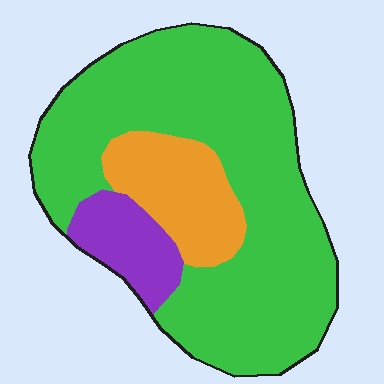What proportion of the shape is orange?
Orange covers 17% of the shape.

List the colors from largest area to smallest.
From largest to smallest: green, orange, purple.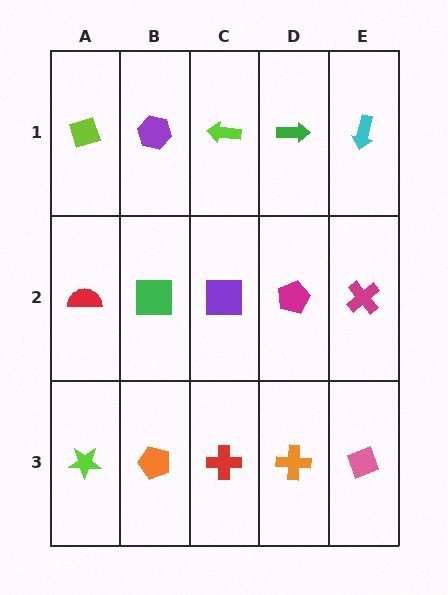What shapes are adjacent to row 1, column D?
A magenta pentagon (row 2, column D), a lime arrow (row 1, column C), a cyan arrow (row 1, column E).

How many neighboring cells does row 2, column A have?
3.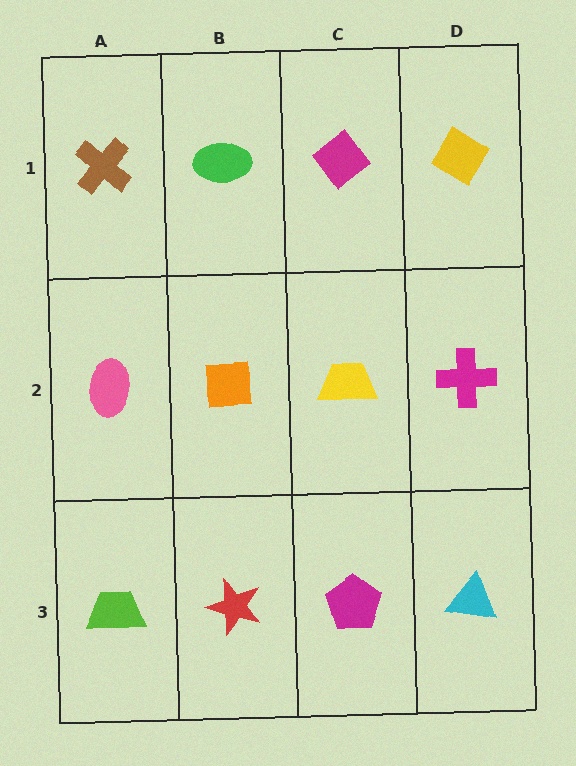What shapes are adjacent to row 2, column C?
A magenta diamond (row 1, column C), a magenta pentagon (row 3, column C), an orange square (row 2, column B), a magenta cross (row 2, column D).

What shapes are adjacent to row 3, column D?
A magenta cross (row 2, column D), a magenta pentagon (row 3, column C).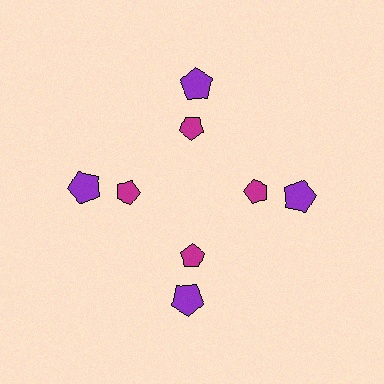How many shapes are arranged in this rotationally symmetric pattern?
There are 8 shapes, arranged in 4 groups of 2.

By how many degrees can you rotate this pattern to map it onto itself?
The pattern maps onto itself every 90 degrees of rotation.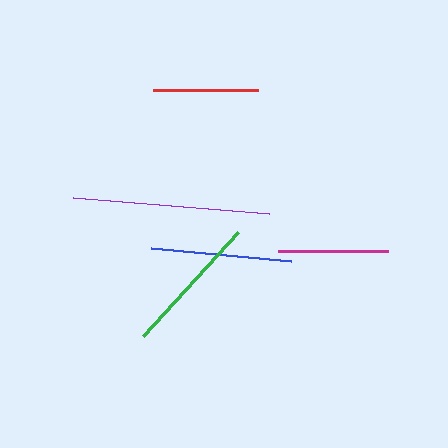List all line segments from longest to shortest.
From longest to shortest: purple, blue, green, magenta, red.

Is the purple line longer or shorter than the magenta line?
The purple line is longer than the magenta line.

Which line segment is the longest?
The purple line is the longest at approximately 196 pixels.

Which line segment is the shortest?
The red line is the shortest at approximately 105 pixels.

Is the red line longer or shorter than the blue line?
The blue line is longer than the red line.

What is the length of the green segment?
The green segment is approximately 141 pixels long.